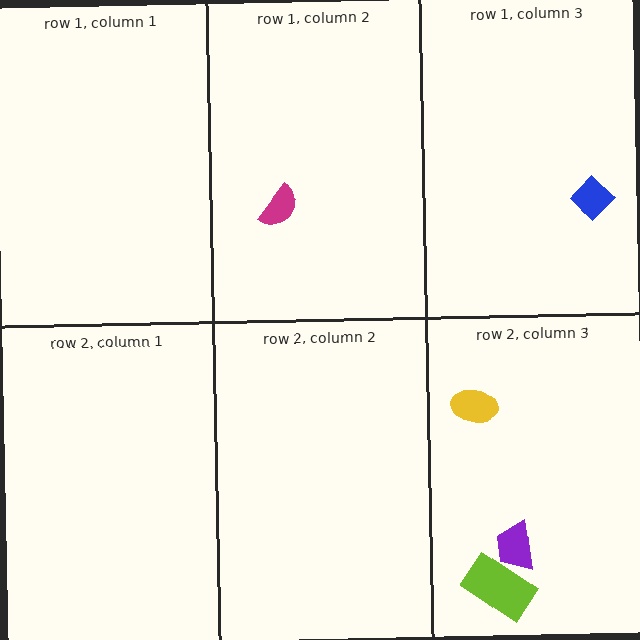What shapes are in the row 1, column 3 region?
The blue diamond.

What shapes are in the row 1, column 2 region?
The magenta semicircle.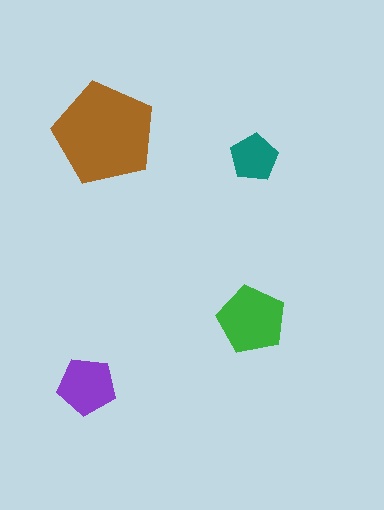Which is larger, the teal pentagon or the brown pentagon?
The brown one.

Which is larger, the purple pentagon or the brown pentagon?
The brown one.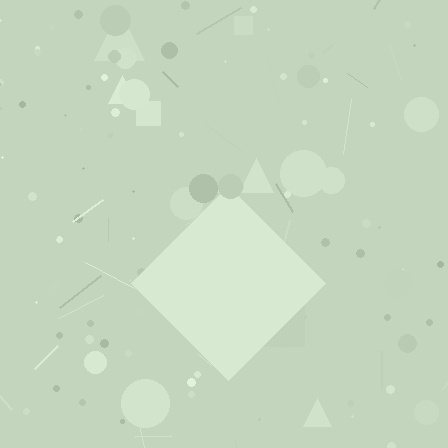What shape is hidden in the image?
A diamond is hidden in the image.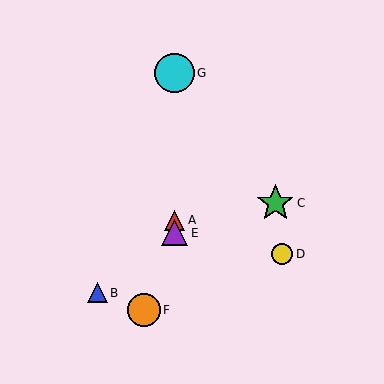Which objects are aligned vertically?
Objects A, E, G are aligned vertically.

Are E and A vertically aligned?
Yes, both are at x≈175.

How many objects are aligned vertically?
3 objects (A, E, G) are aligned vertically.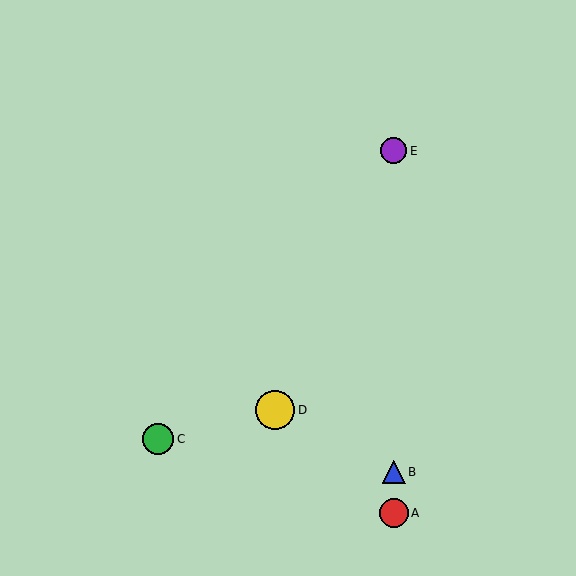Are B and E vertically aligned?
Yes, both are at x≈394.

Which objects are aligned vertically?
Objects A, B, E are aligned vertically.